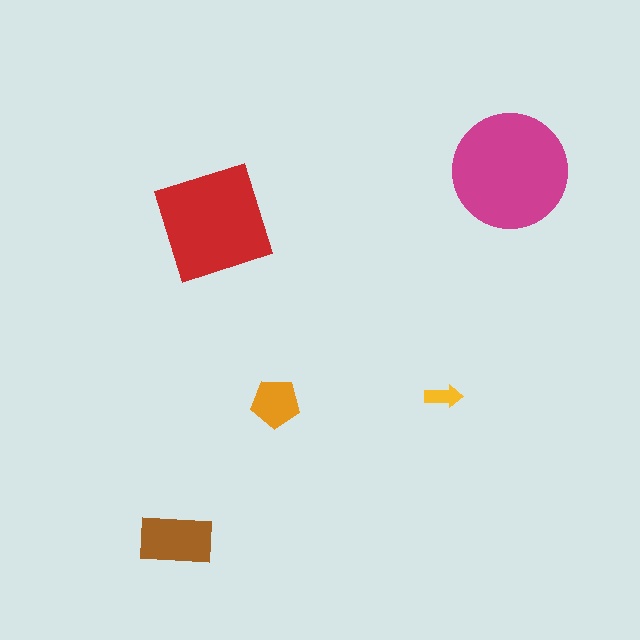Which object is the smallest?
The yellow arrow.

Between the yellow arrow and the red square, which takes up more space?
The red square.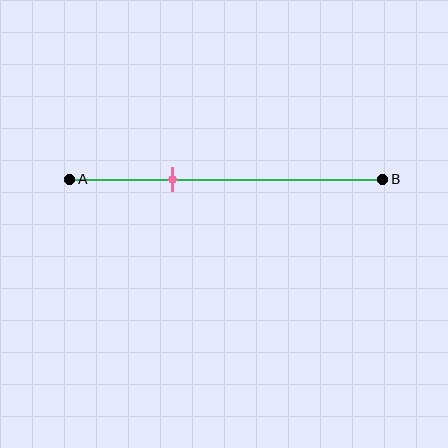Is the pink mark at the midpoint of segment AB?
No, the mark is at about 35% from A, not at the 50% midpoint.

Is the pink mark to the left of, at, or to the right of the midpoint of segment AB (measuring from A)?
The pink mark is to the left of the midpoint of segment AB.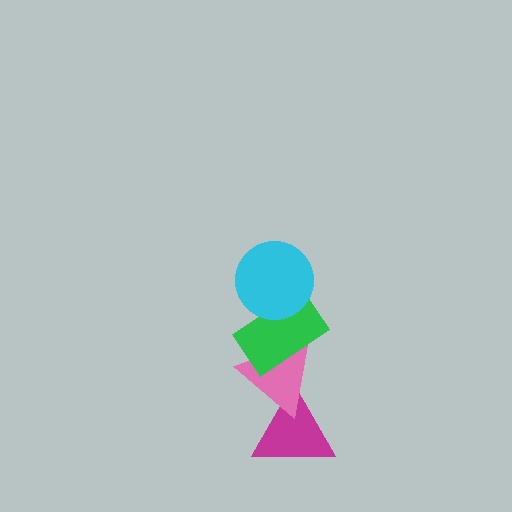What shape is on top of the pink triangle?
The green rectangle is on top of the pink triangle.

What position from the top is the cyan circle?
The cyan circle is 1st from the top.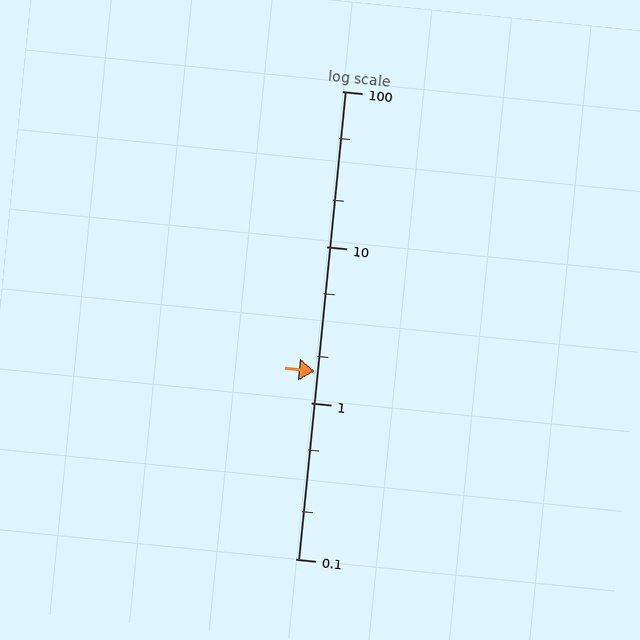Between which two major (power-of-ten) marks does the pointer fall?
The pointer is between 1 and 10.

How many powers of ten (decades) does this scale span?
The scale spans 3 decades, from 0.1 to 100.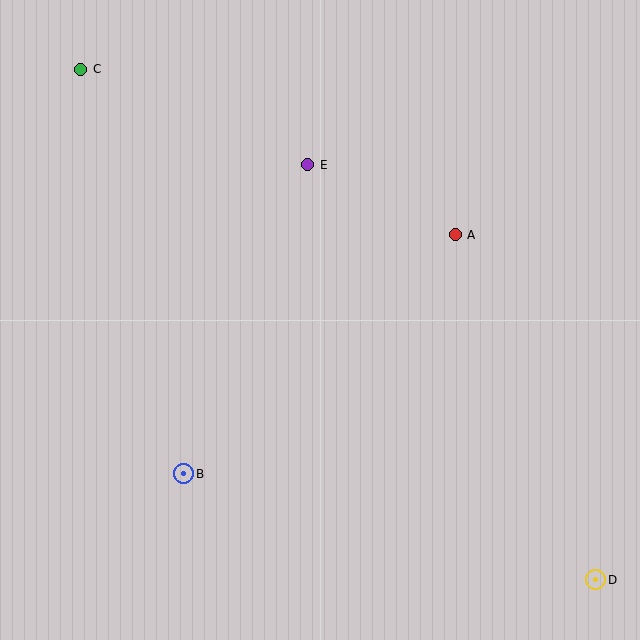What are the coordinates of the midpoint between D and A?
The midpoint between D and A is at (526, 407).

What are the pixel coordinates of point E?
Point E is at (308, 165).